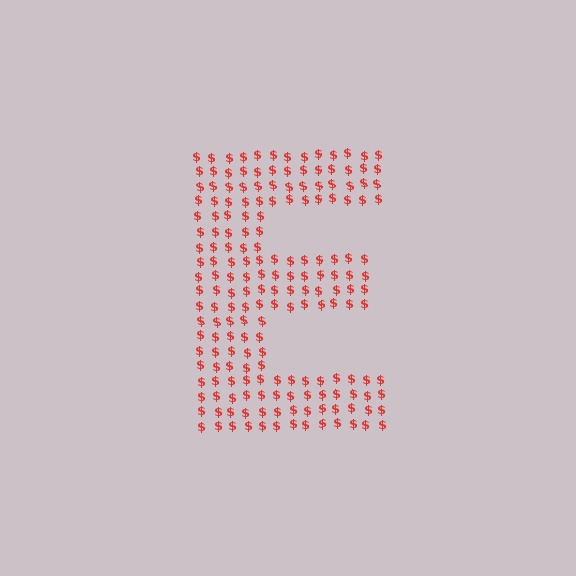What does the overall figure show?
The overall figure shows the letter E.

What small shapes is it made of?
It is made of small dollar signs.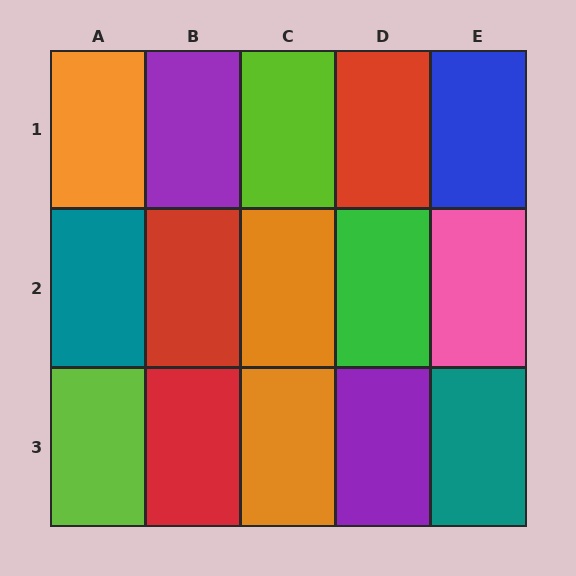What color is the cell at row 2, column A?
Teal.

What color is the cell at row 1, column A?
Orange.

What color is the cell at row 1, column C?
Lime.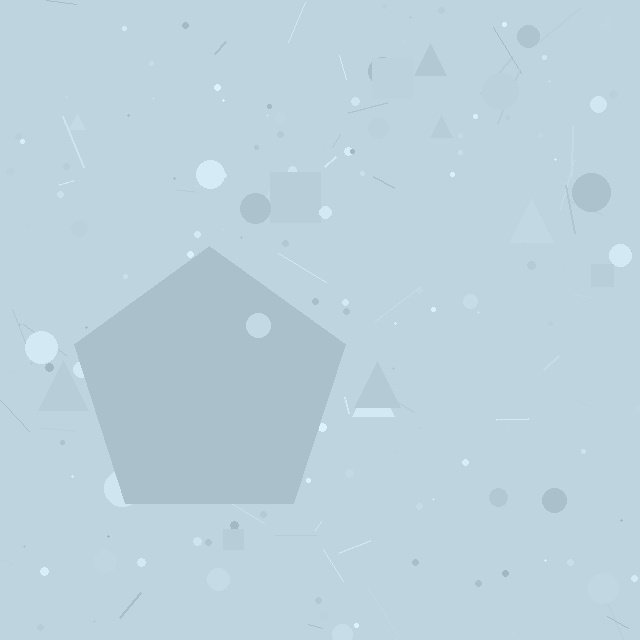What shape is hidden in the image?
A pentagon is hidden in the image.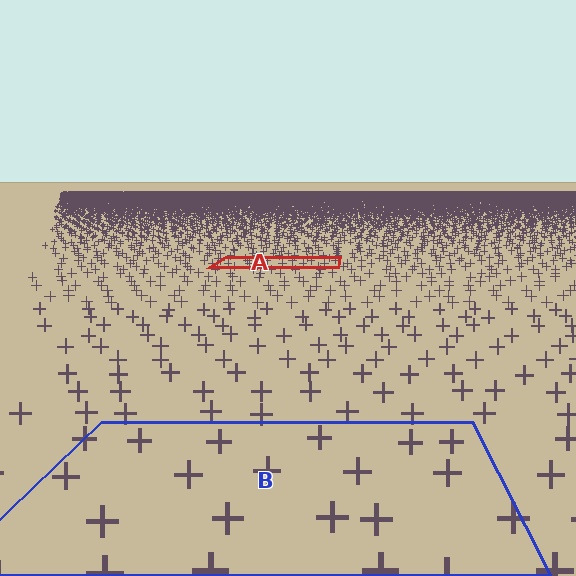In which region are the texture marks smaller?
The texture marks are smaller in region A, because it is farther away.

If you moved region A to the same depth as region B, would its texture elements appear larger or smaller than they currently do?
They would appear larger. At a closer depth, the same texture elements are projected at a bigger on-screen size.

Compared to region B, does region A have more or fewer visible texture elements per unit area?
Region A has more texture elements per unit area — they are packed more densely because it is farther away.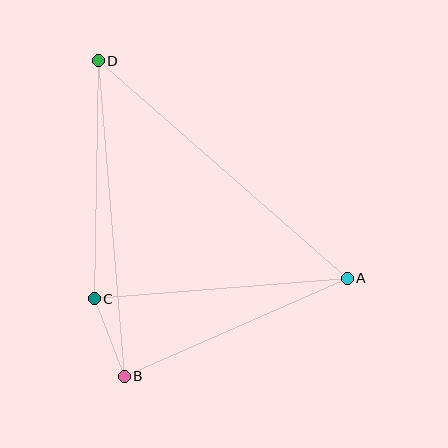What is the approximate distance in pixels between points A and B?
The distance between A and B is approximately 244 pixels.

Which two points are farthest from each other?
Points A and D are farthest from each other.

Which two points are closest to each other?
Points B and C are closest to each other.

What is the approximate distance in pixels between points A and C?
The distance between A and C is approximately 254 pixels.